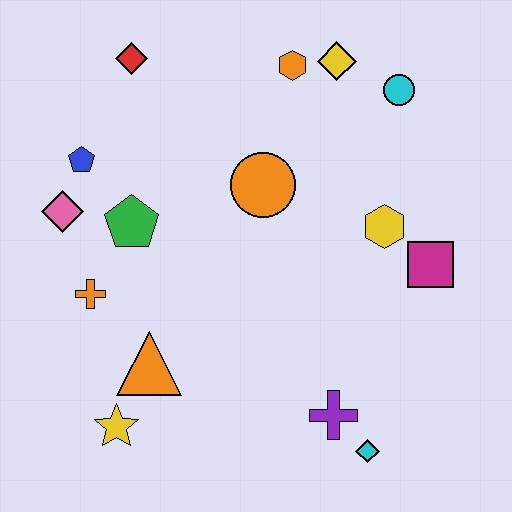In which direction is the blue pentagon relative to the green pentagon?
The blue pentagon is above the green pentagon.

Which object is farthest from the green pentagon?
The cyan diamond is farthest from the green pentagon.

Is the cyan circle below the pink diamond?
No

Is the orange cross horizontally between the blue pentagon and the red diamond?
Yes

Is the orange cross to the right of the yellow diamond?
No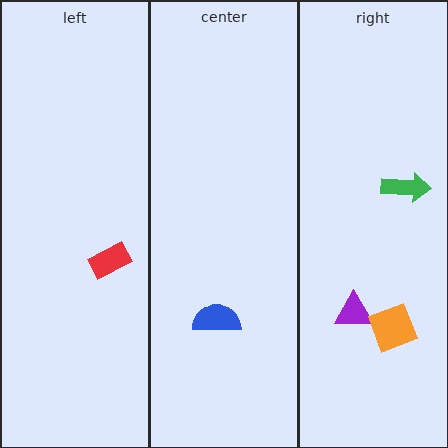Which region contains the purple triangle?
The right region.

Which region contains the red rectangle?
The left region.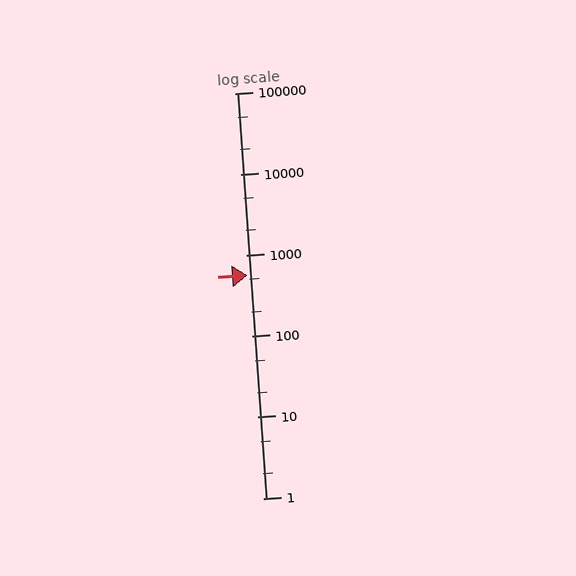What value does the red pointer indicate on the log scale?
The pointer indicates approximately 570.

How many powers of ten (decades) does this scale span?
The scale spans 5 decades, from 1 to 100000.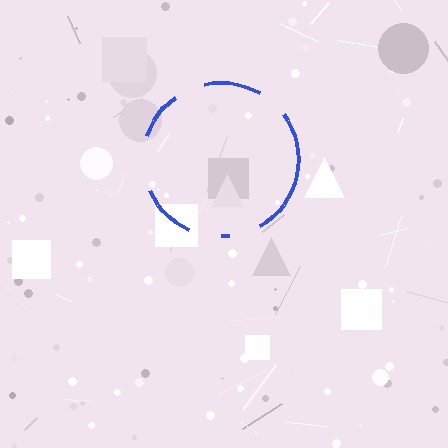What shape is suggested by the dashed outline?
The dashed outline suggests a circle.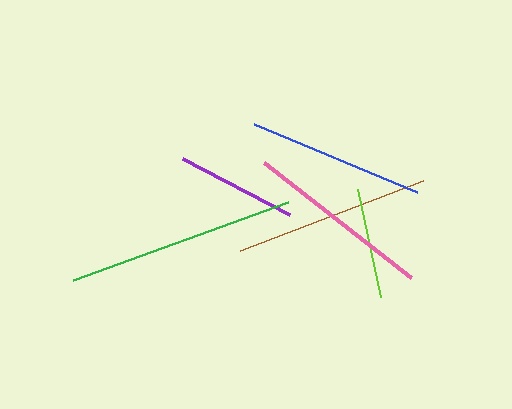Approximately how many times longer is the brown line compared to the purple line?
The brown line is approximately 1.6 times the length of the purple line.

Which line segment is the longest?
The green line is the longest at approximately 229 pixels.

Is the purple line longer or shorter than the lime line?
The purple line is longer than the lime line.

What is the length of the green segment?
The green segment is approximately 229 pixels long.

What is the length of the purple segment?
The purple segment is approximately 121 pixels long.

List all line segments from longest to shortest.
From longest to shortest: green, brown, pink, blue, purple, lime.